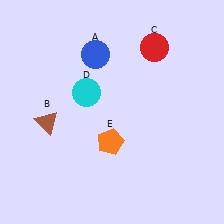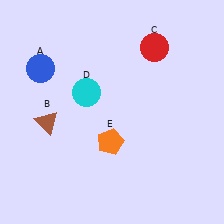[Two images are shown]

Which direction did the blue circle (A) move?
The blue circle (A) moved left.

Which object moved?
The blue circle (A) moved left.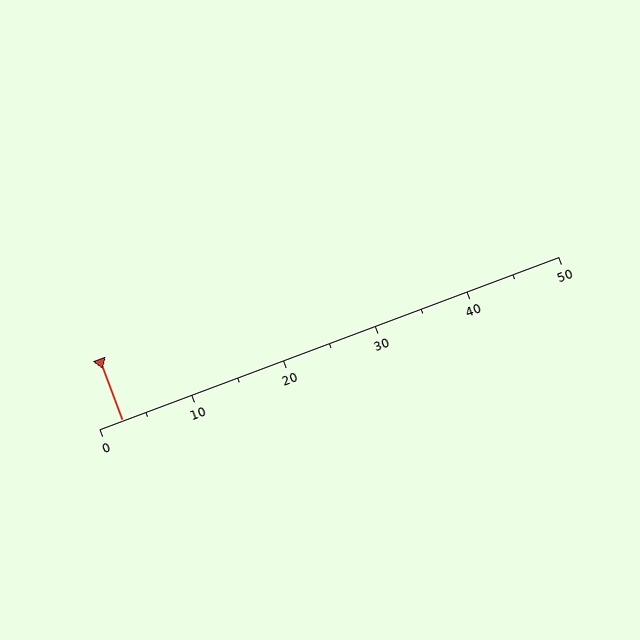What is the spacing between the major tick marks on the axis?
The major ticks are spaced 10 apart.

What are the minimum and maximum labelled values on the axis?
The axis runs from 0 to 50.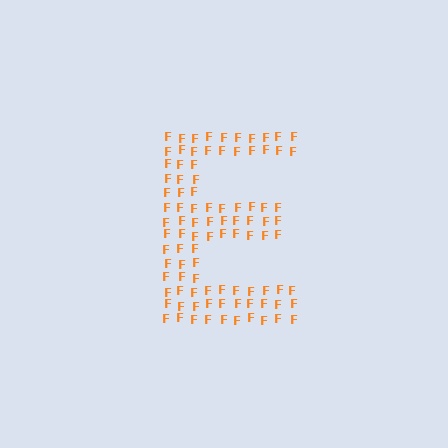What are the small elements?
The small elements are letter F's.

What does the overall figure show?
The overall figure shows the letter E.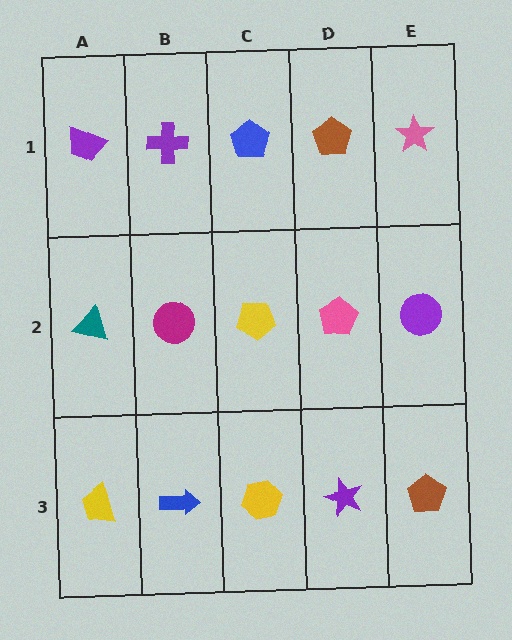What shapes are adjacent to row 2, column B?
A purple cross (row 1, column B), a blue arrow (row 3, column B), a teal triangle (row 2, column A), a yellow pentagon (row 2, column C).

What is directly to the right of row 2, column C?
A pink pentagon.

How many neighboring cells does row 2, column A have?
3.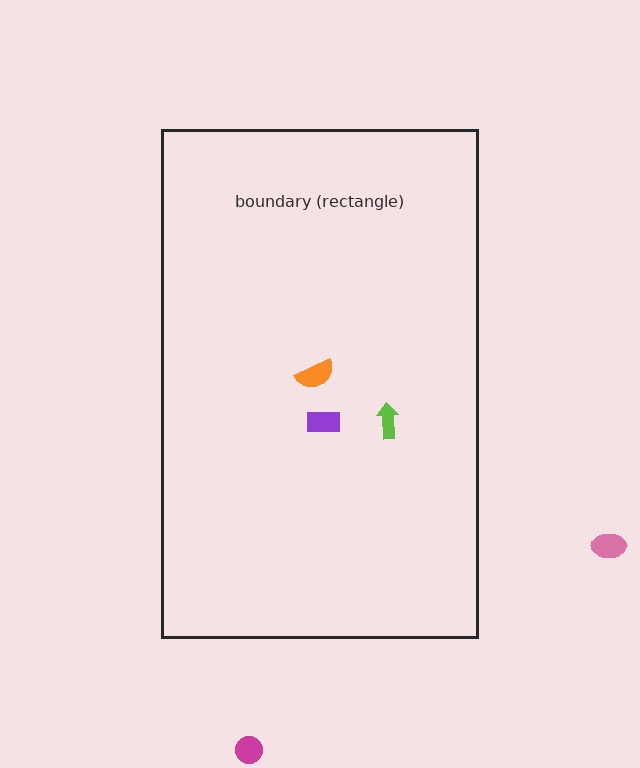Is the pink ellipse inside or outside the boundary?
Outside.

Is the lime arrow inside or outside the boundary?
Inside.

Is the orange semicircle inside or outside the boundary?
Inside.